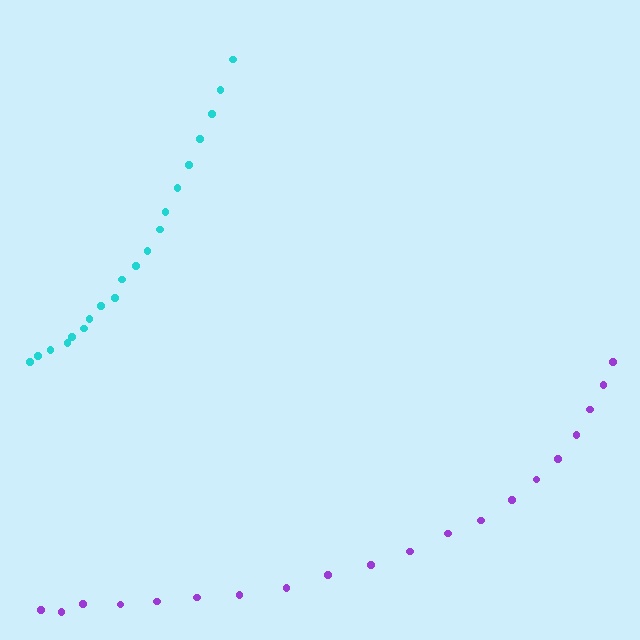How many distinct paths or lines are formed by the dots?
There are 2 distinct paths.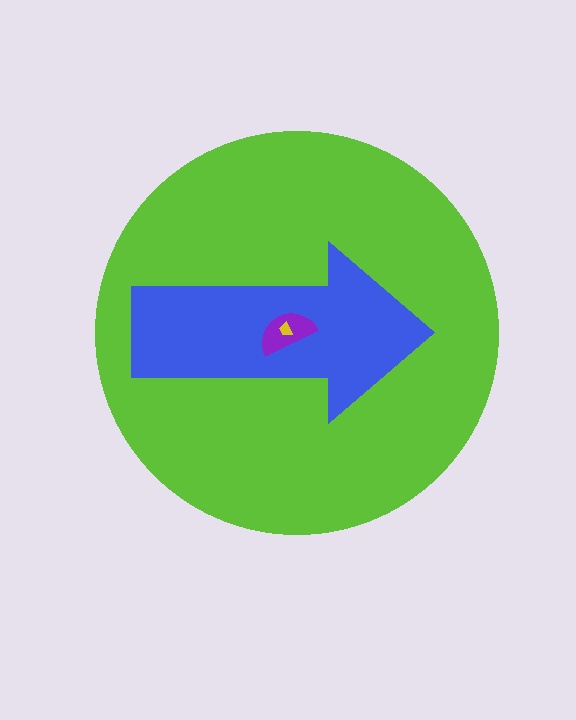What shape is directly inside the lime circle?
The blue arrow.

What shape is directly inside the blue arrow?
The purple semicircle.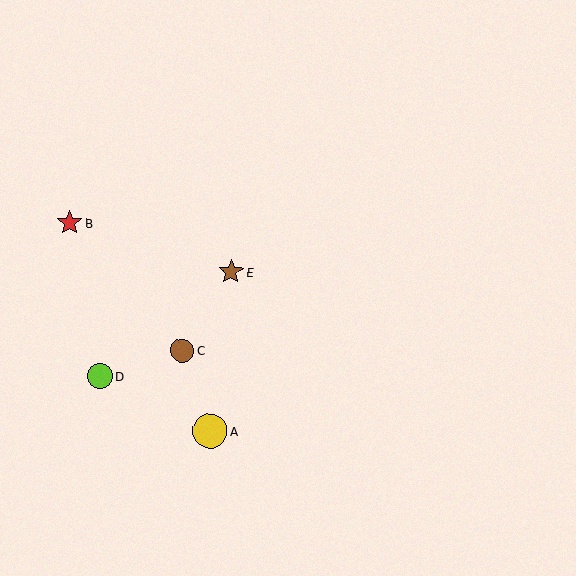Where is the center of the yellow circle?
The center of the yellow circle is at (210, 431).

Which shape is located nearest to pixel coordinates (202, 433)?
The yellow circle (labeled A) at (210, 431) is nearest to that location.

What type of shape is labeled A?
Shape A is a yellow circle.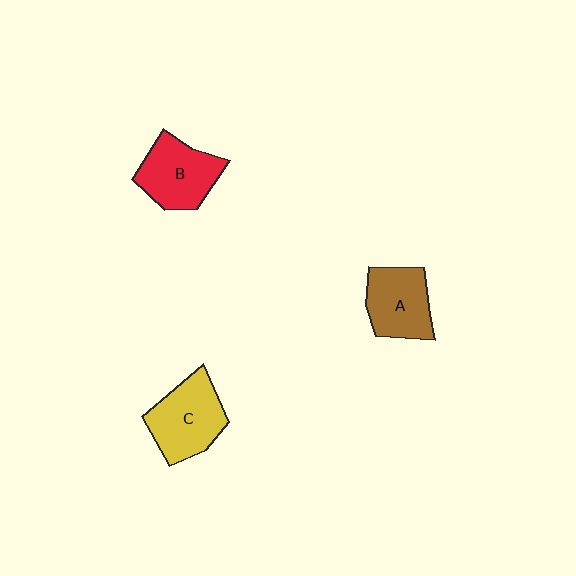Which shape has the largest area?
Shape C (yellow).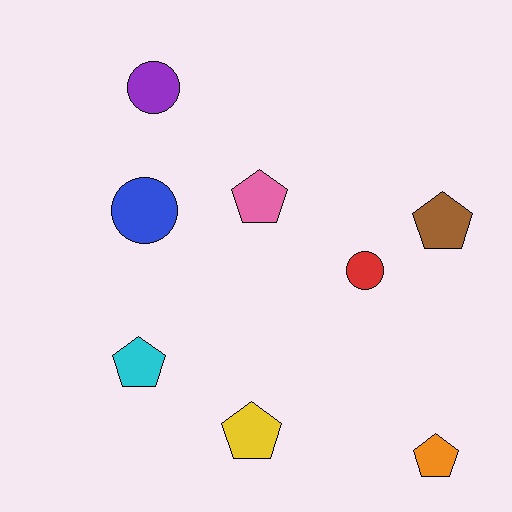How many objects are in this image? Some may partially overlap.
There are 8 objects.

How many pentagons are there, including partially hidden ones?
There are 5 pentagons.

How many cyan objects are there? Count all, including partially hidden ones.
There is 1 cyan object.